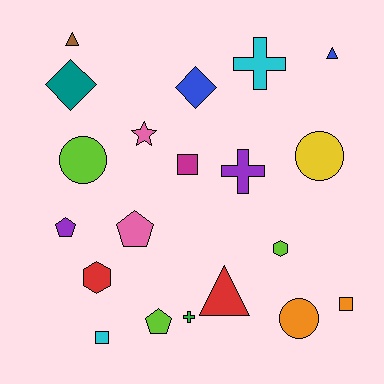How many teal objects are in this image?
There is 1 teal object.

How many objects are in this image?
There are 20 objects.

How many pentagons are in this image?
There are 3 pentagons.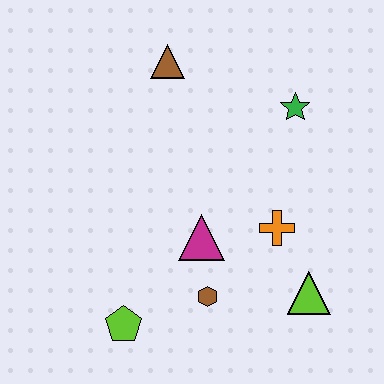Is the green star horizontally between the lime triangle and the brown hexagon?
Yes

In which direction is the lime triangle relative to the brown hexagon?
The lime triangle is to the right of the brown hexagon.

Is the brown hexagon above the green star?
No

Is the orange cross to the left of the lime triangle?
Yes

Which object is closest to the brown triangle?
The green star is closest to the brown triangle.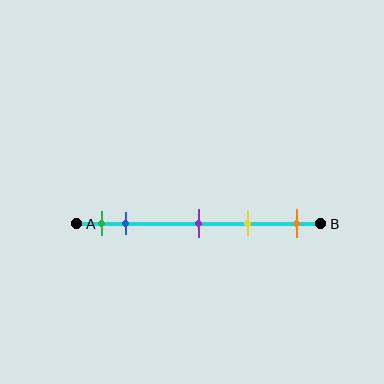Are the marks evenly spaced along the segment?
No, the marks are not evenly spaced.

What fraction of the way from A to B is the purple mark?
The purple mark is approximately 50% (0.5) of the way from A to B.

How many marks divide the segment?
There are 5 marks dividing the segment.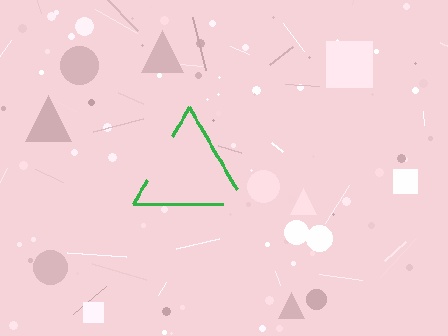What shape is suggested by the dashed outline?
The dashed outline suggests a triangle.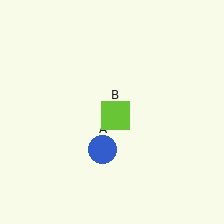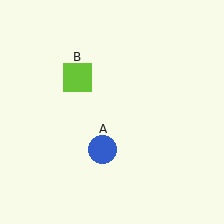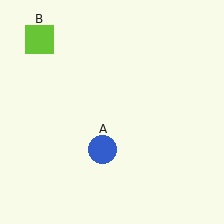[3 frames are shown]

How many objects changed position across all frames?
1 object changed position: lime square (object B).